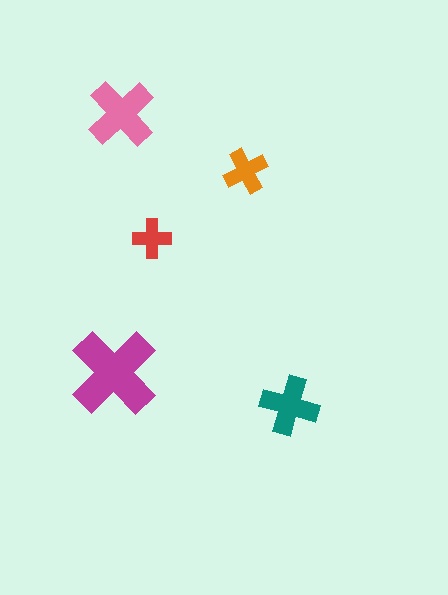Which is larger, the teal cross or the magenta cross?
The magenta one.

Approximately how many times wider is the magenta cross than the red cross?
About 2.5 times wider.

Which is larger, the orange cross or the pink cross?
The pink one.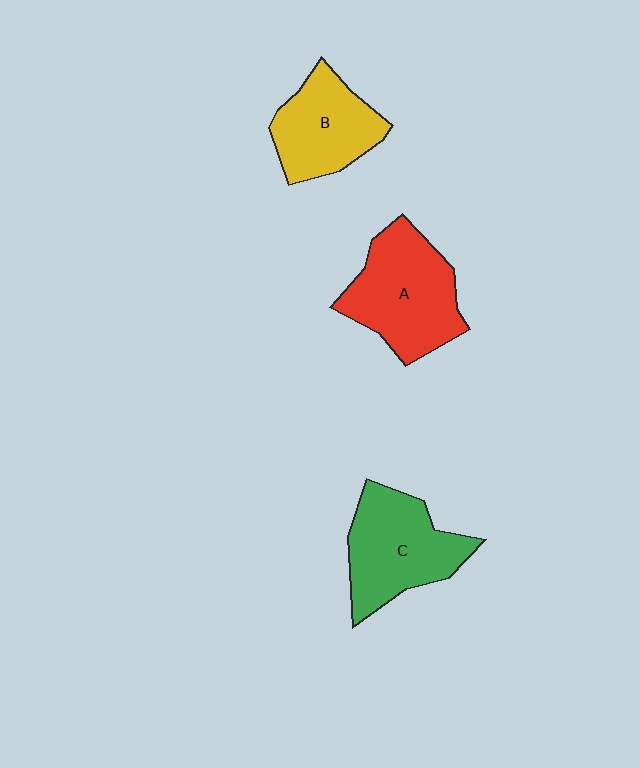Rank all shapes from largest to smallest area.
From largest to smallest: A (red), C (green), B (yellow).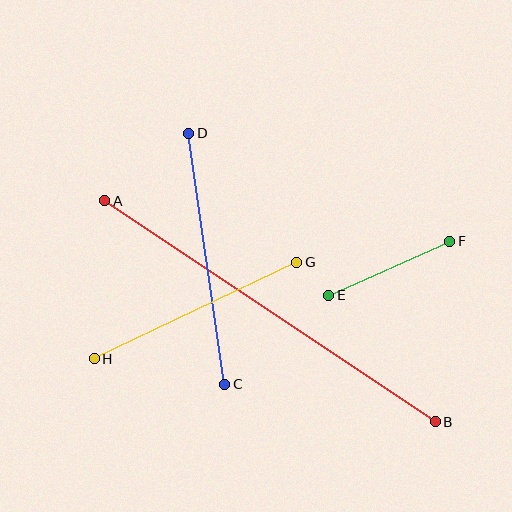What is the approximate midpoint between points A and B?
The midpoint is at approximately (270, 311) pixels.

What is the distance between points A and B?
The distance is approximately 398 pixels.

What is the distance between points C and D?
The distance is approximately 253 pixels.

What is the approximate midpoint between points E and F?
The midpoint is at approximately (389, 268) pixels.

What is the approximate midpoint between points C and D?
The midpoint is at approximately (207, 259) pixels.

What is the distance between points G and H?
The distance is approximately 224 pixels.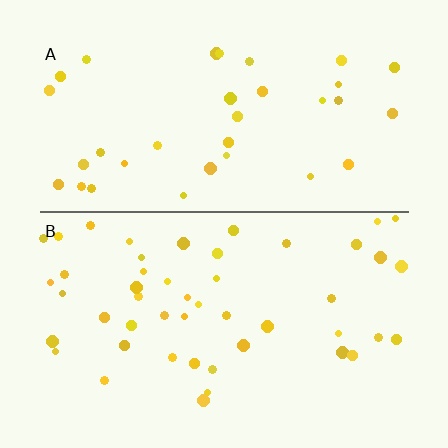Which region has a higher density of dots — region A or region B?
B (the bottom).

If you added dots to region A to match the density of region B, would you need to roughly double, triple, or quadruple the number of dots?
Approximately double.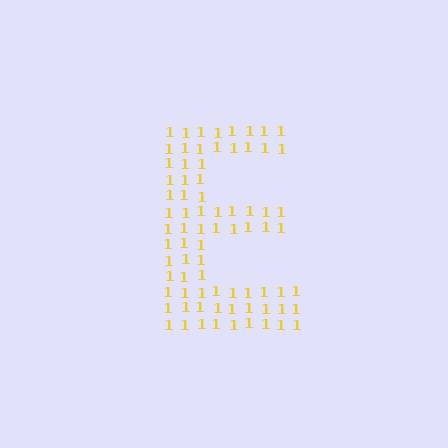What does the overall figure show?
The overall figure shows the letter E.